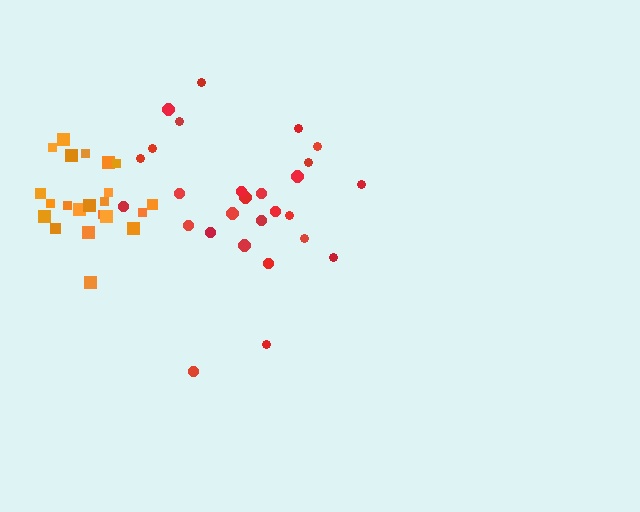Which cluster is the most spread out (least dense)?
Red.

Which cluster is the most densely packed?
Orange.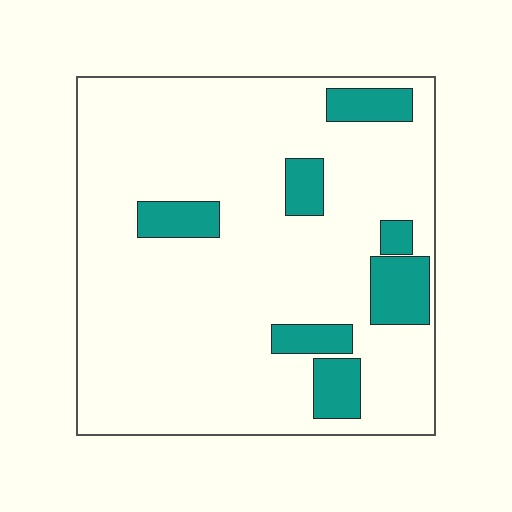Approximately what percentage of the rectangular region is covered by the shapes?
Approximately 15%.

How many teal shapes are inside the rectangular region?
7.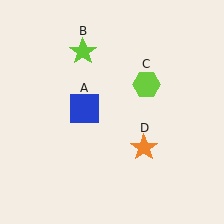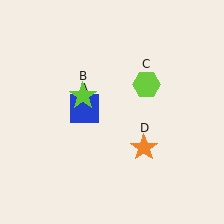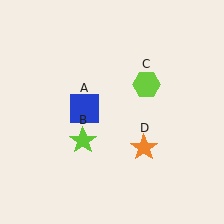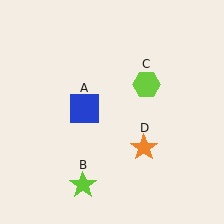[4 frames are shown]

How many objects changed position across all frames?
1 object changed position: lime star (object B).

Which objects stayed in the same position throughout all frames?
Blue square (object A) and lime hexagon (object C) and orange star (object D) remained stationary.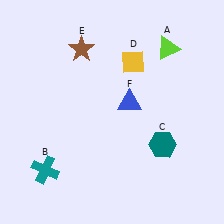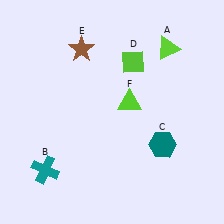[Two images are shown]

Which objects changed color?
D changed from yellow to lime. F changed from blue to lime.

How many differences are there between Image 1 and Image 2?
There are 2 differences between the two images.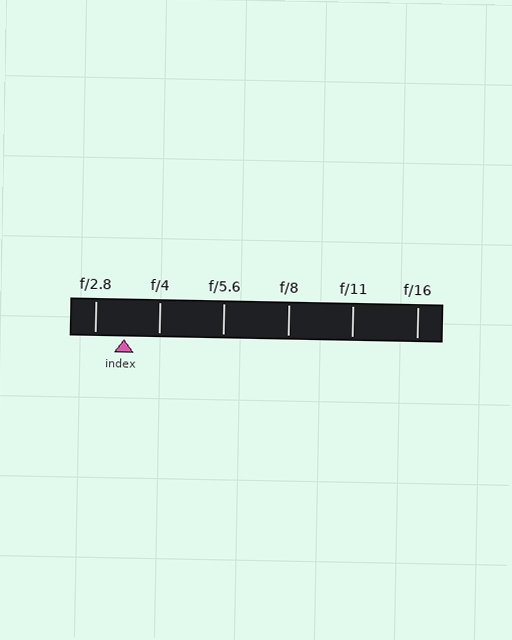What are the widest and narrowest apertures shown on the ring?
The widest aperture shown is f/2.8 and the narrowest is f/16.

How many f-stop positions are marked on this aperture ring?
There are 6 f-stop positions marked.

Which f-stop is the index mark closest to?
The index mark is closest to f/2.8.